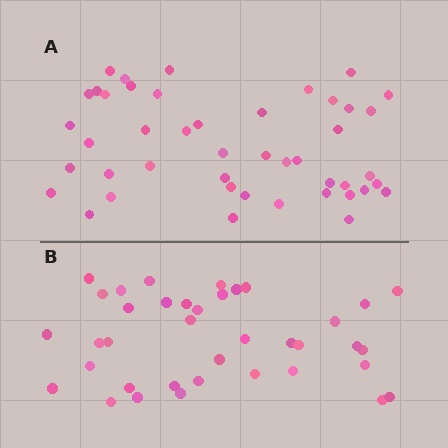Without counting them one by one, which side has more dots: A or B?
Region A (the top region) has more dots.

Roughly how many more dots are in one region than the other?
Region A has roughly 8 or so more dots than region B.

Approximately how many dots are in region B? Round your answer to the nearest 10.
About 40 dots. (The exact count is 38, which rounds to 40.)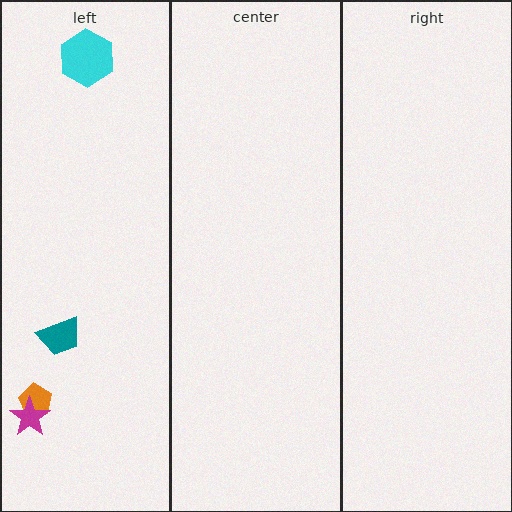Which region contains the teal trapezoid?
The left region.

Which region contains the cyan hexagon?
The left region.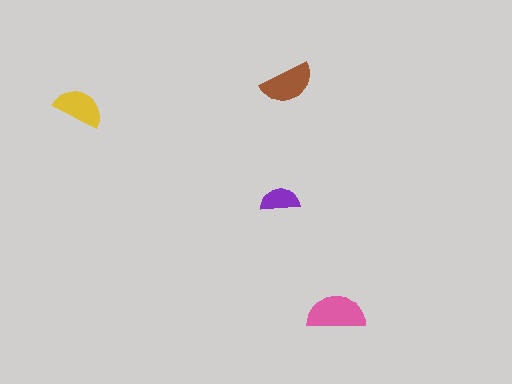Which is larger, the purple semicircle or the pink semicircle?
The pink one.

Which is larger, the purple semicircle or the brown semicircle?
The brown one.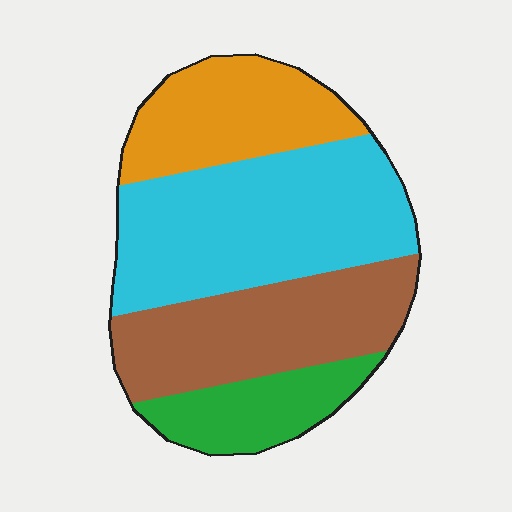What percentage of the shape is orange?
Orange covers 21% of the shape.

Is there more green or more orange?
Orange.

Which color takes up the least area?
Green, at roughly 15%.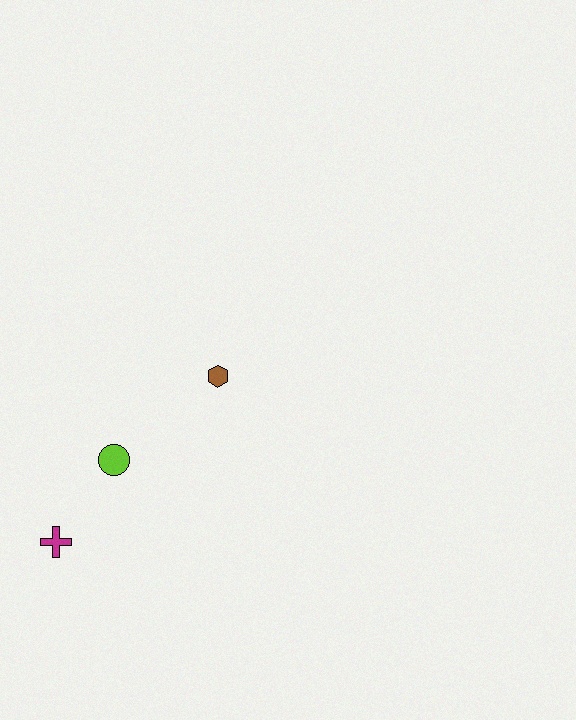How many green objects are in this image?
There are no green objects.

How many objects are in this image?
There are 3 objects.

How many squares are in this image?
There are no squares.